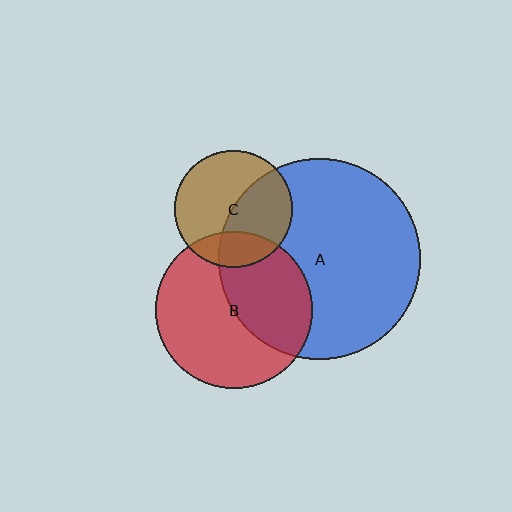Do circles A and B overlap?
Yes.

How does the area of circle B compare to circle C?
Approximately 1.8 times.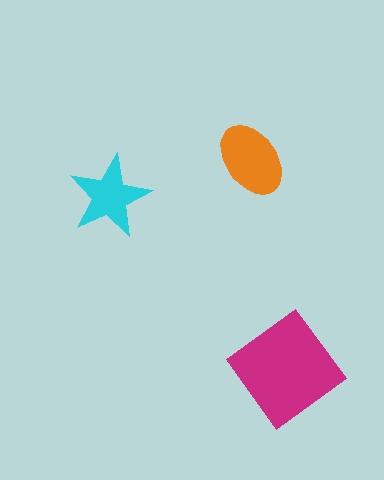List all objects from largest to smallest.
The magenta diamond, the orange ellipse, the cyan star.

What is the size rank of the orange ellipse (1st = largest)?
2nd.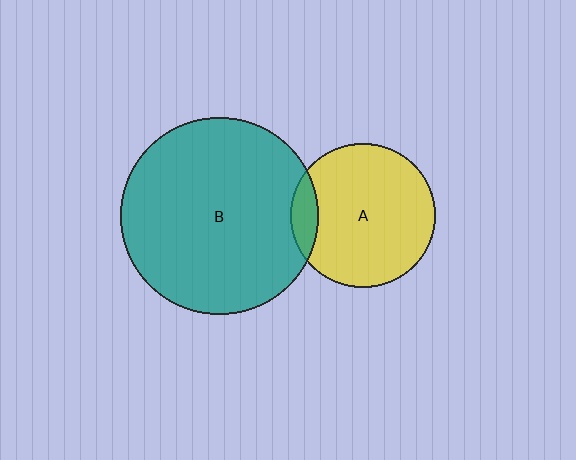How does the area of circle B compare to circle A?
Approximately 1.9 times.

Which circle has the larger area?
Circle B (teal).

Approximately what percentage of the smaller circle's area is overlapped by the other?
Approximately 10%.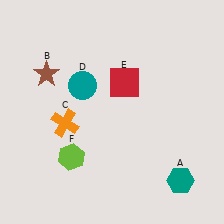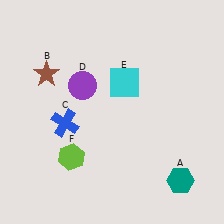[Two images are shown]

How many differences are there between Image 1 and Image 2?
There are 3 differences between the two images.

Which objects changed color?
C changed from orange to blue. D changed from teal to purple. E changed from red to cyan.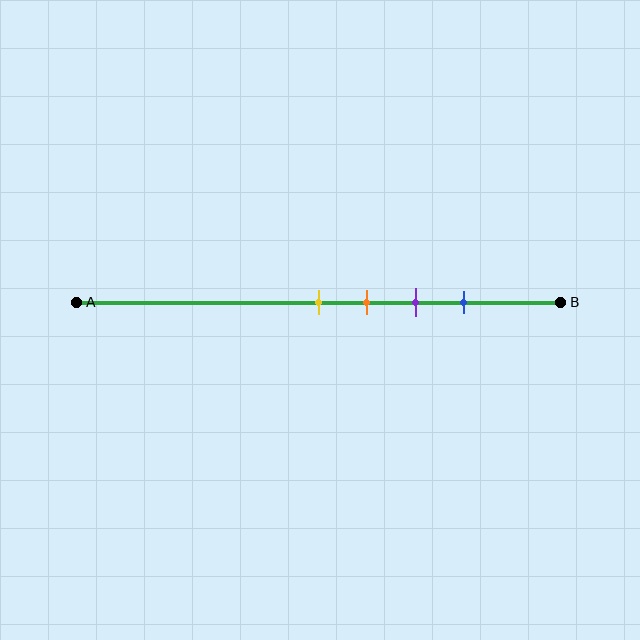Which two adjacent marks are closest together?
The yellow and orange marks are the closest adjacent pair.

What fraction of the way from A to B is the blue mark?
The blue mark is approximately 80% (0.8) of the way from A to B.